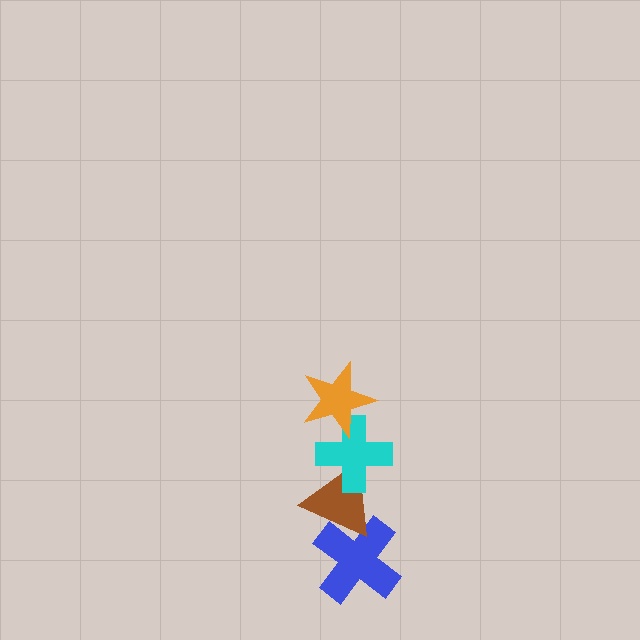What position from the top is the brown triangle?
The brown triangle is 3rd from the top.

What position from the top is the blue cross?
The blue cross is 4th from the top.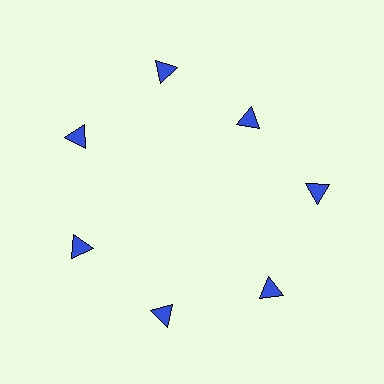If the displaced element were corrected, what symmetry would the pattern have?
It would have 7-fold rotational symmetry — the pattern would map onto itself every 51 degrees.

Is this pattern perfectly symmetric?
No. The 7 blue triangles are arranged in a ring, but one element near the 1 o'clock position is pulled inward toward the center, breaking the 7-fold rotational symmetry.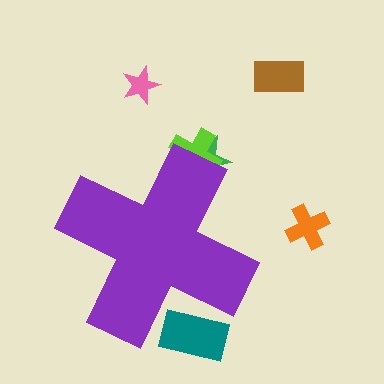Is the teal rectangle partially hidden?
Yes, the teal rectangle is partially hidden behind the purple cross.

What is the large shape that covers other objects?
A purple cross.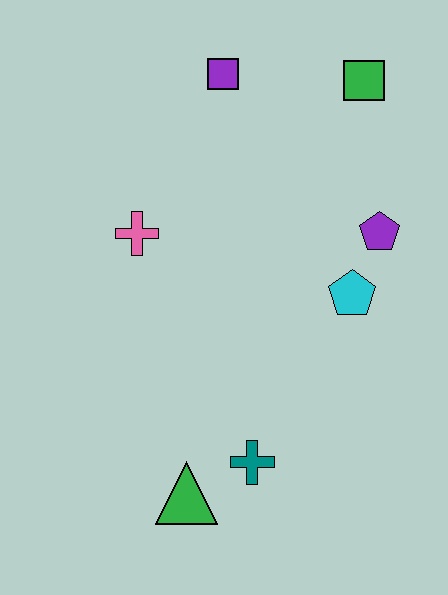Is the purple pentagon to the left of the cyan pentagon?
No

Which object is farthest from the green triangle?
The green square is farthest from the green triangle.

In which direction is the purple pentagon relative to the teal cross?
The purple pentagon is above the teal cross.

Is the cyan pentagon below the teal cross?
No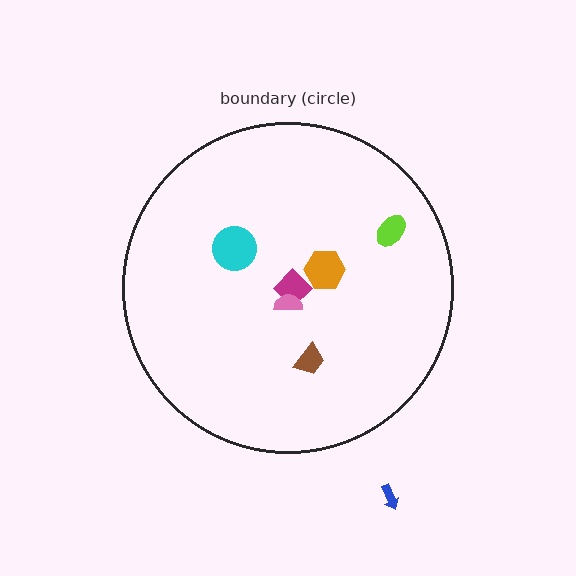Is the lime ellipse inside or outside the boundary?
Inside.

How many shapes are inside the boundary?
6 inside, 1 outside.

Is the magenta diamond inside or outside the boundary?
Inside.